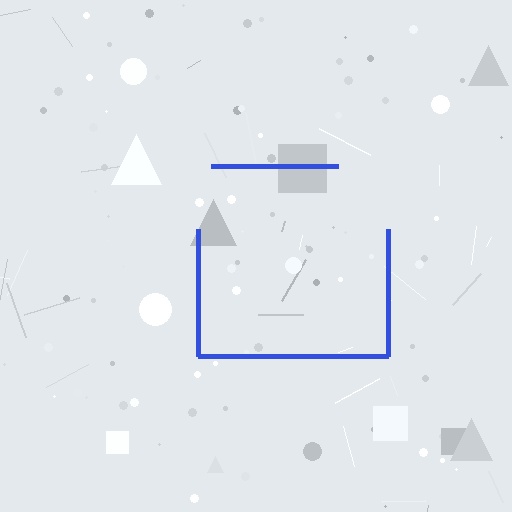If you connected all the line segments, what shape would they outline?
They would outline a square.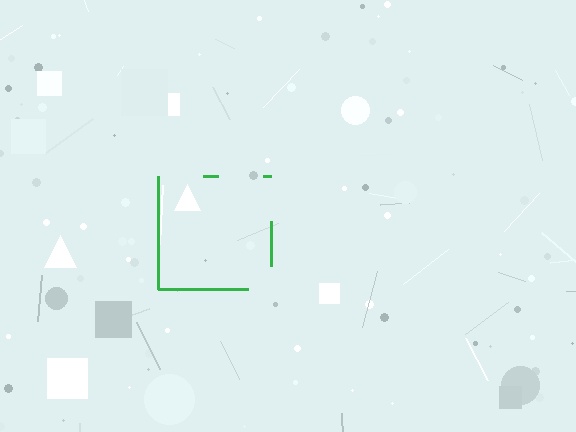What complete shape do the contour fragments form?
The contour fragments form a square.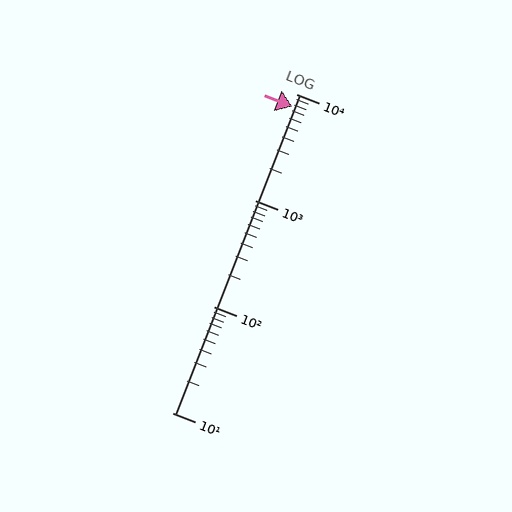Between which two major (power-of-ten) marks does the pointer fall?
The pointer is between 1000 and 10000.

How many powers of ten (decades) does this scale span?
The scale spans 3 decades, from 10 to 10000.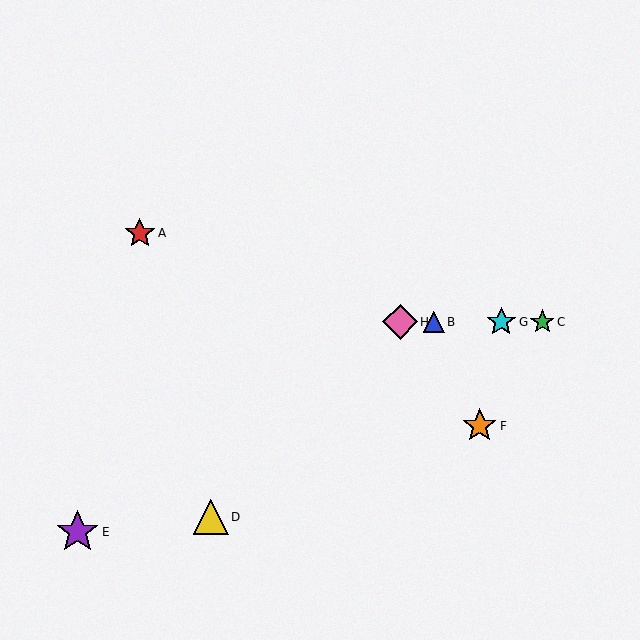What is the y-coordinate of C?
Object C is at y≈322.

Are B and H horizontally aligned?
Yes, both are at y≈322.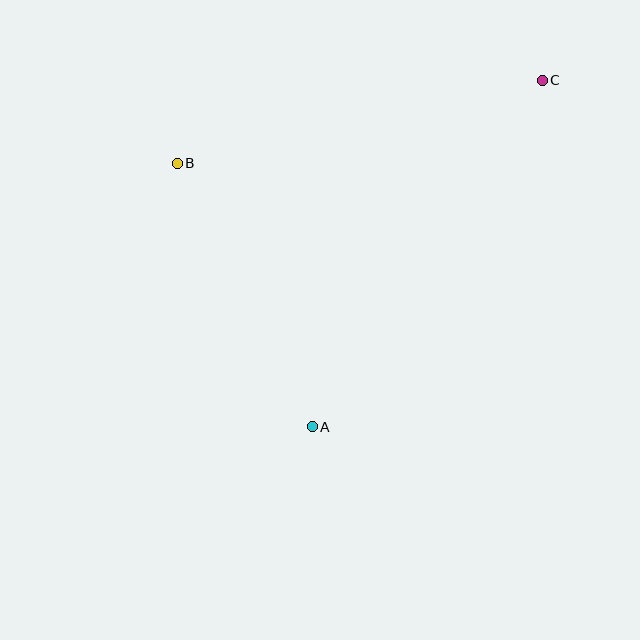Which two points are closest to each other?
Points A and B are closest to each other.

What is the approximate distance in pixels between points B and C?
The distance between B and C is approximately 375 pixels.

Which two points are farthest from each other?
Points A and C are farthest from each other.